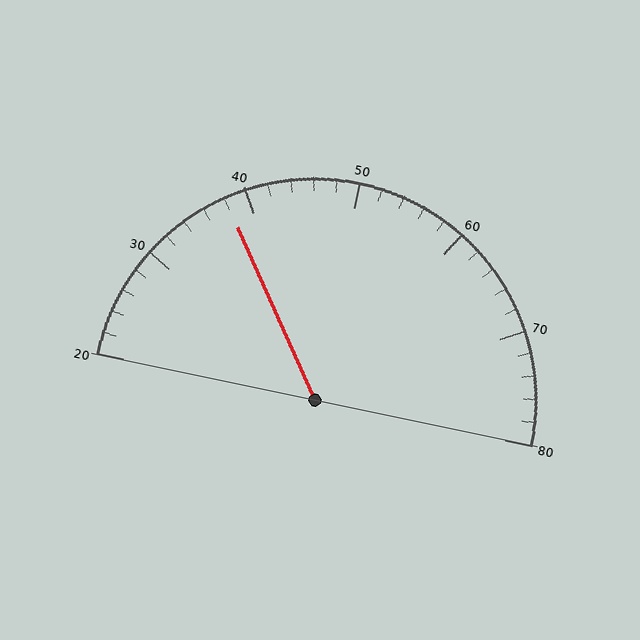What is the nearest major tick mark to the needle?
The nearest major tick mark is 40.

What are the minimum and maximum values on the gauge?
The gauge ranges from 20 to 80.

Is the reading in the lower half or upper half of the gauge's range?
The reading is in the lower half of the range (20 to 80).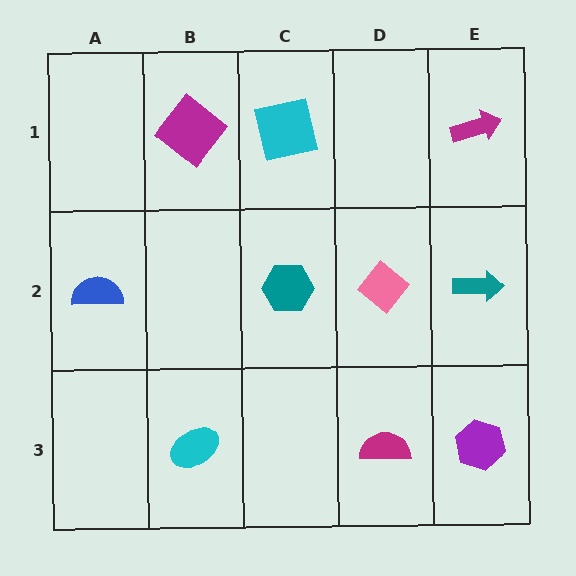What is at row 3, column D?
A magenta semicircle.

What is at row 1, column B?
A magenta diamond.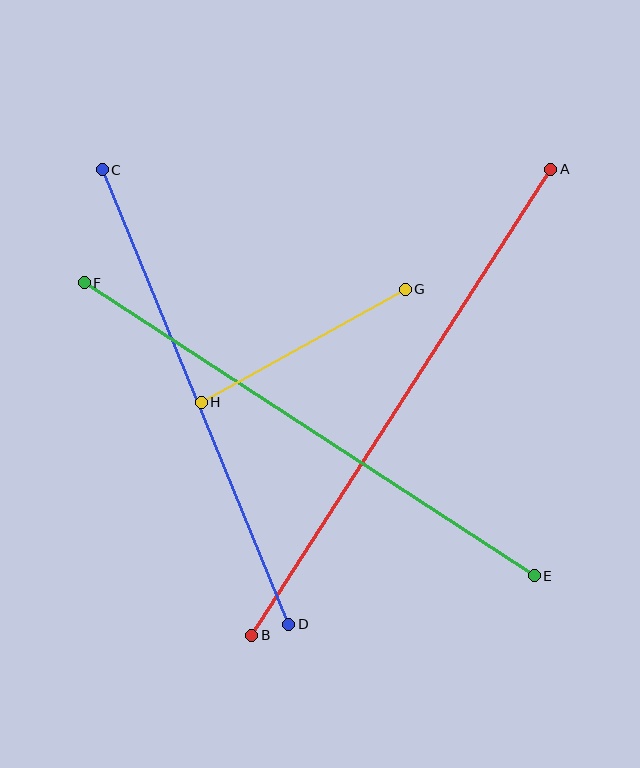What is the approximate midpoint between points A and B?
The midpoint is at approximately (401, 402) pixels.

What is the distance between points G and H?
The distance is approximately 233 pixels.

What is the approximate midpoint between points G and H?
The midpoint is at approximately (303, 346) pixels.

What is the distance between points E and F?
The distance is approximately 537 pixels.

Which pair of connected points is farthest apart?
Points A and B are farthest apart.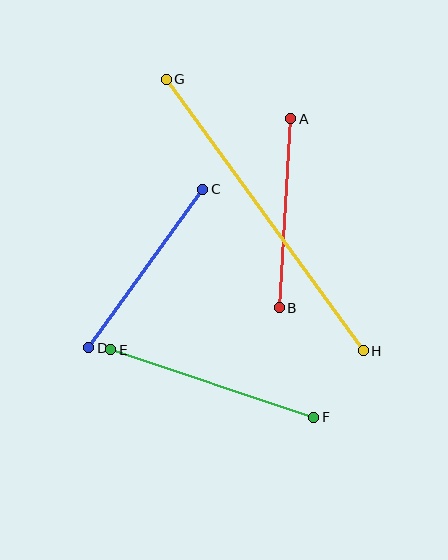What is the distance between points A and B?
The distance is approximately 189 pixels.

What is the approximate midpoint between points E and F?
The midpoint is at approximately (212, 384) pixels.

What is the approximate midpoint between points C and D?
The midpoint is at approximately (146, 269) pixels.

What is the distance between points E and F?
The distance is approximately 214 pixels.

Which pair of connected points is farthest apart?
Points G and H are farthest apart.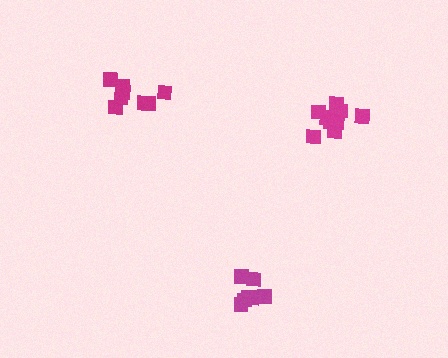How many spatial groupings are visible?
There are 3 spatial groupings.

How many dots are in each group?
Group 1: 7 dots, Group 2: 9 dots, Group 3: 9 dots (25 total).